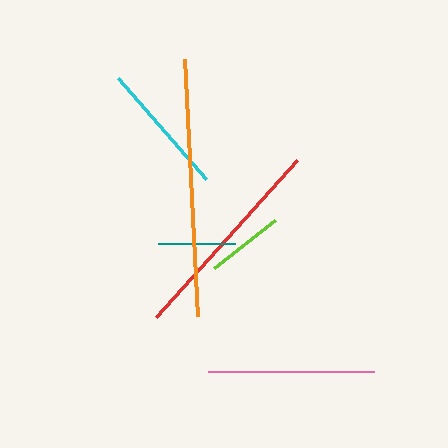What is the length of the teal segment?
The teal segment is approximately 76 pixels long.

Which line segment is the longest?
The orange line is the longest at approximately 257 pixels.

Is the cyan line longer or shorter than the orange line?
The orange line is longer than the cyan line.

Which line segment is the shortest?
The teal line is the shortest at approximately 76 pixels.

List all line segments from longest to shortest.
From longest to shortest: orange, red, pink, cyan, lime, teal.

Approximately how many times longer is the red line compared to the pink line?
The red line is approximately 1.3 times the length of the pink line.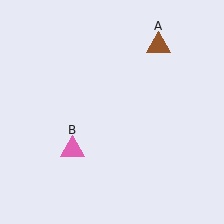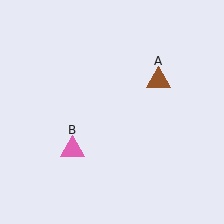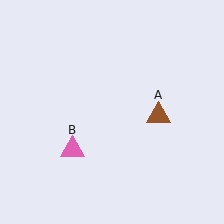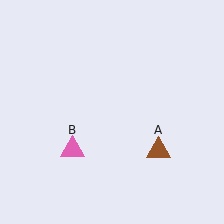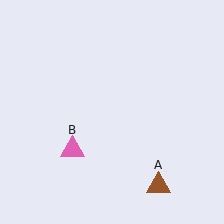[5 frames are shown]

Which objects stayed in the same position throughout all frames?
Pink triangle (object B) remained stationary.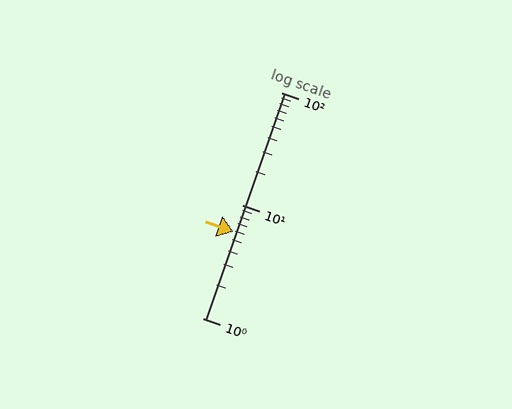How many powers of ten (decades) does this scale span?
The scale spans 2 decades, from 1 to 100.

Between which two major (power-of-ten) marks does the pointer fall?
The pointer is between 1 and 10.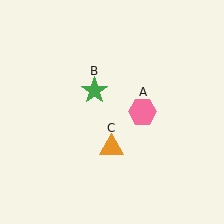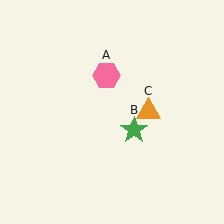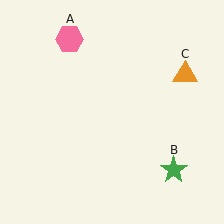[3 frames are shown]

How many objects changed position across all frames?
3 objects changed position: pink hexagon (object A), green star (object B), orange triangle (object C).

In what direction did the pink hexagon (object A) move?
The pink hexagon (object A) moved up and to the left.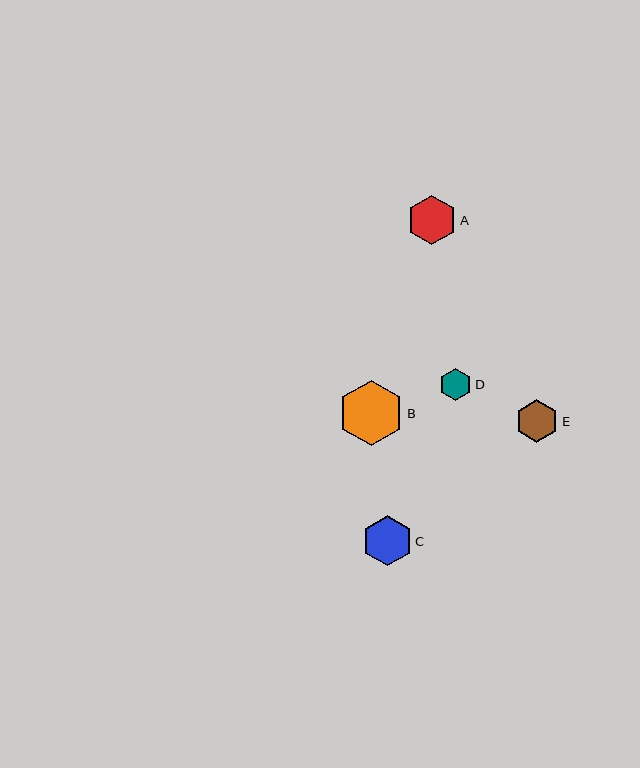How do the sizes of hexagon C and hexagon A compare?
Hexagon C and hexagon A are approximately the same size.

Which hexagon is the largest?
Hexagon B is the largest with a size of approximately 65 pixels.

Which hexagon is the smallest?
Hexagon D is the smallest with a size of approximately 32 pixels.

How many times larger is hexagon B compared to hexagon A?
Hexagon B is approximately 1.3 times the size of hexagon A.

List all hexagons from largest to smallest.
From largest to smallest: B, C, A, E, D.